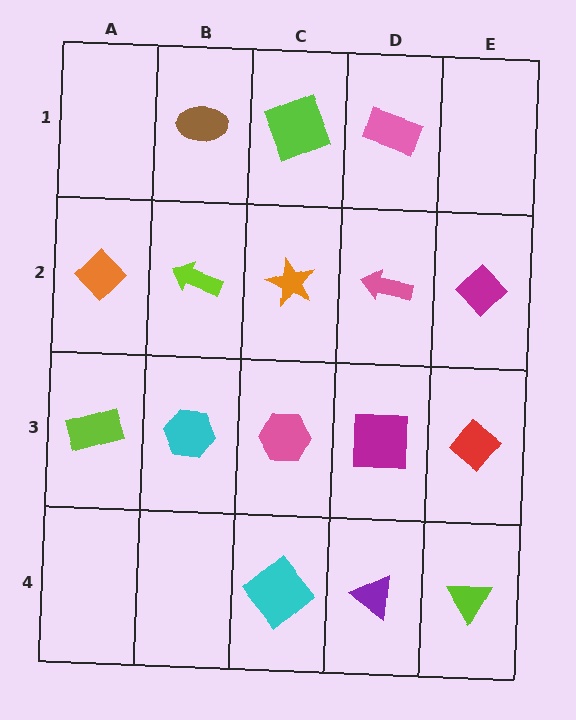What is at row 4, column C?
A cyan diamond.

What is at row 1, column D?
A pink rectangle.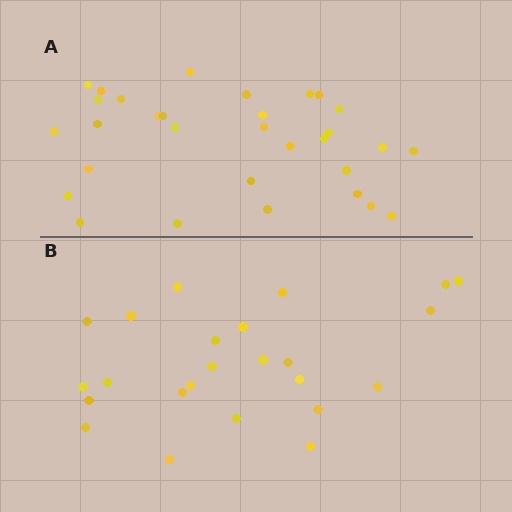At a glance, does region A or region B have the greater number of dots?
Region A (the top region) has more dots.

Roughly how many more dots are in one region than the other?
Region A has roughly 8 or so more dots than region B.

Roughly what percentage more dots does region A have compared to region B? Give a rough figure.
About 30% more.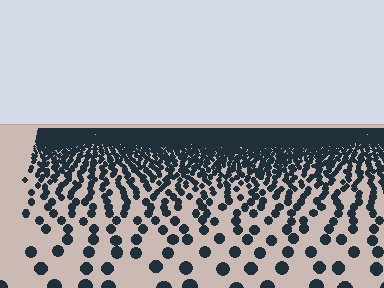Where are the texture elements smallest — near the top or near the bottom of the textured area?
Near the top.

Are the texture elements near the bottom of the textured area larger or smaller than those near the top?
Larger. Near the bottom, elements are closer to the viewer and appear at a bigger on-screen size.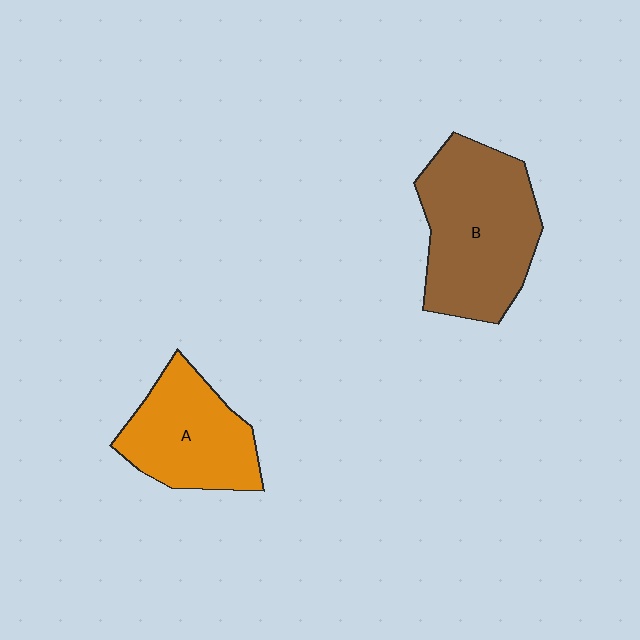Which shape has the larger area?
Shape B (brown).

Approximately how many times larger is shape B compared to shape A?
Approximately 1.4 times.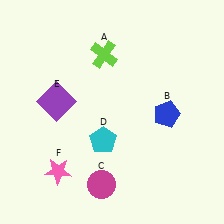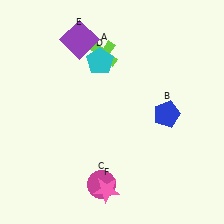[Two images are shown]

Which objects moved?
The objects that moved are: the cyan pentagon (D), the purple square (E), the pink star (F).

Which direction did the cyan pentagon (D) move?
The cyan pentagon (D) moved up.